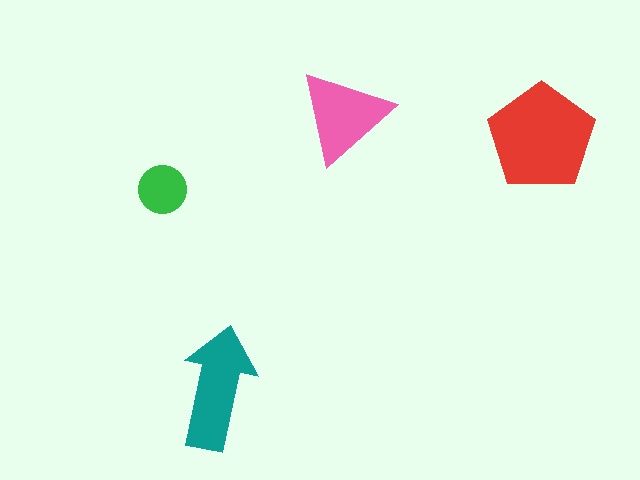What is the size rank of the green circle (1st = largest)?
4th.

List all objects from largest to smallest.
The red pentagon, the teal arrow, the pink triangle, the green circle.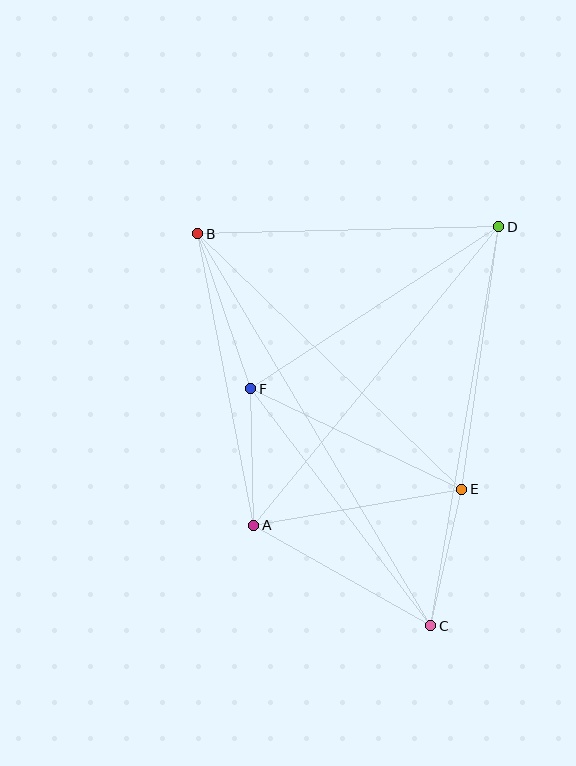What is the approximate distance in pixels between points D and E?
The distance between D and E is approximately 265 pixels.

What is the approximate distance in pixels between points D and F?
The distance between D and F is approximately 296 pixels.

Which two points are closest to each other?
Points A and F are closest to each other.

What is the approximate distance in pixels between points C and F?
The distance between C and F is approximately 298 pixels.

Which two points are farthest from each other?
Points B and C are farthest from each other.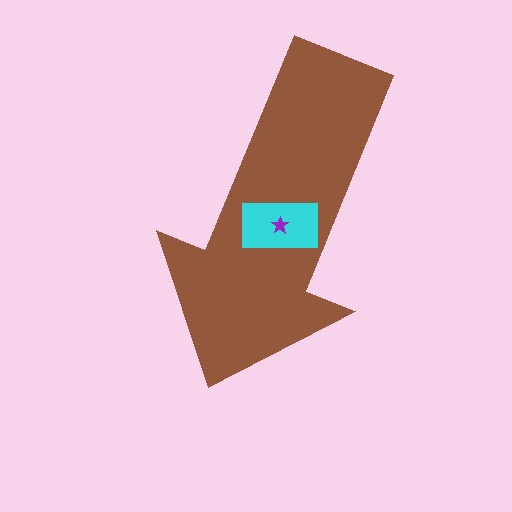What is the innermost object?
The purple star.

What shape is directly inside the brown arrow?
The cyan rectangle.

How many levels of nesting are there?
3.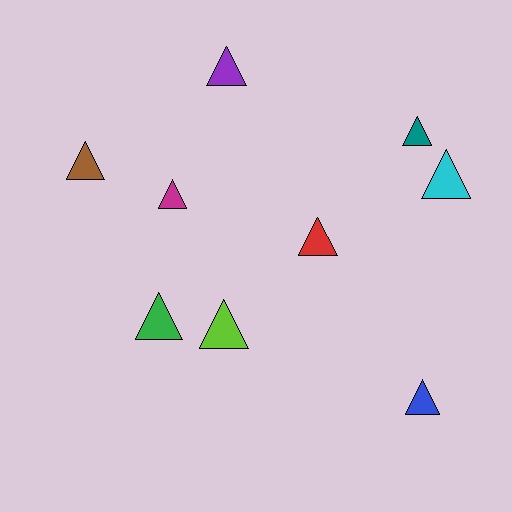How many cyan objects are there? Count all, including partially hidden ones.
There is 1 cyan object.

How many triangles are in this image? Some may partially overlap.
There are 9 triangles.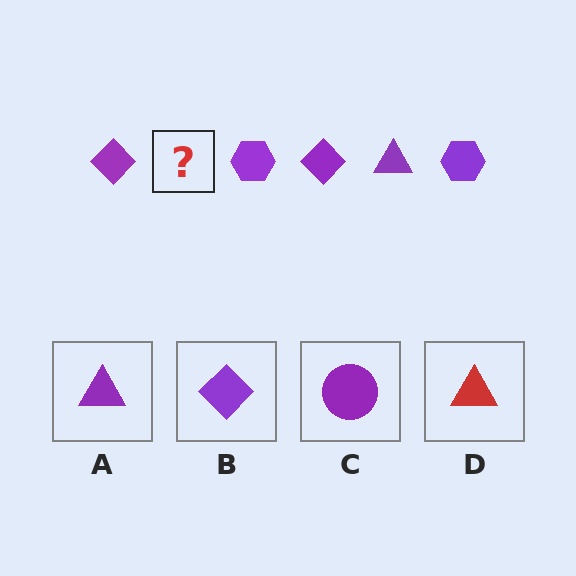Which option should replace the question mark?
Option A.